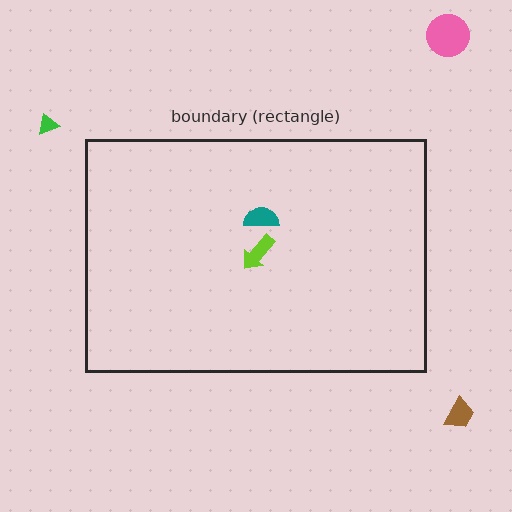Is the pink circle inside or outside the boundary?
Outside.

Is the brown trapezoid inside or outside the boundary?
Outside.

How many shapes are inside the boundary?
2 inside, 3 outside.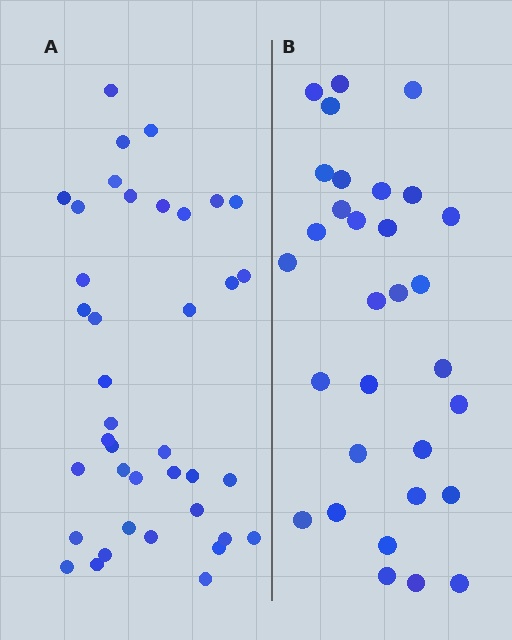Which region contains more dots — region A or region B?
Region A (the left region) has more dots.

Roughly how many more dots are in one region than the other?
Region A has roughly 8 or so more dots than region B.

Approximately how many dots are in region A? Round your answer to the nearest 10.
About 40 dots. (The exact count is 39, which rounds to 40.)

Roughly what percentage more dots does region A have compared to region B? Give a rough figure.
About 25% more.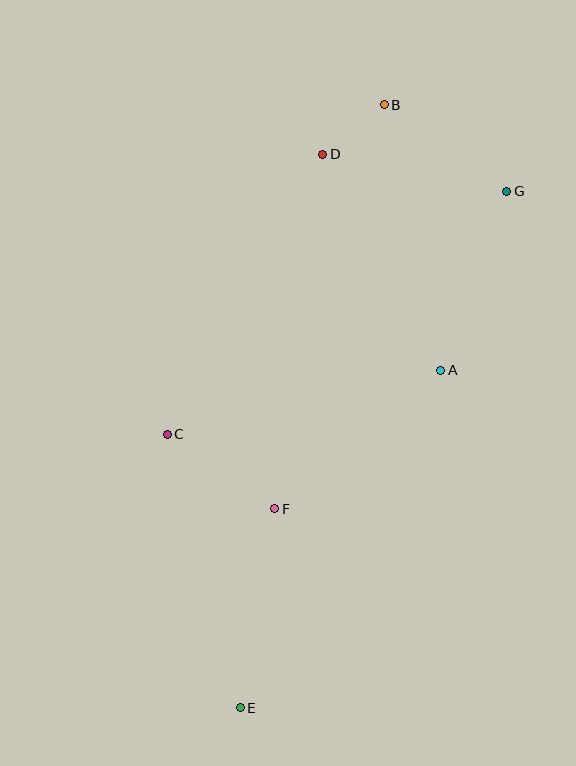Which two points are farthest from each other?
Points B and E are farthest from each other.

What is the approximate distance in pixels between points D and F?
The distance between D and F is approximately 358 pixels.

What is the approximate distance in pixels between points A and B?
The distance between A and B is approximately 272 pixels.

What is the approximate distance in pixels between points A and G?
The distance between A and G is approximately 191 pixels.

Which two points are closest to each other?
Points B and D are closest to each other.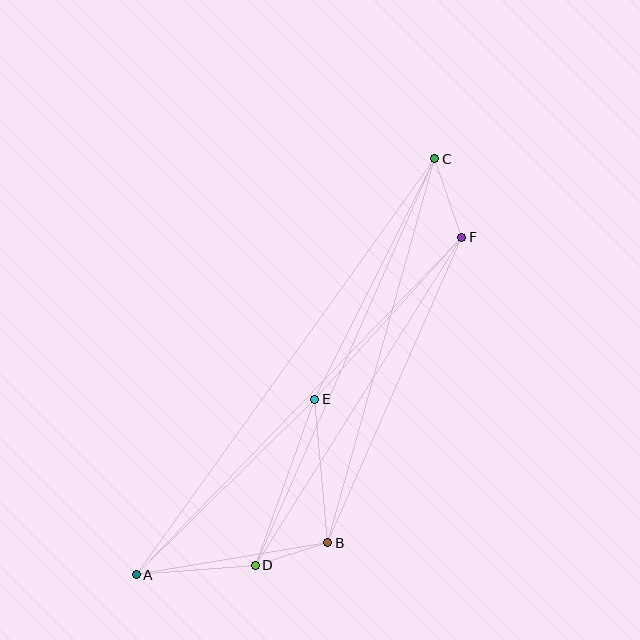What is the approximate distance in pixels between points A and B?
The distance between A and B is approximately 194 pixels.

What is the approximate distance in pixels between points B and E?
The distance between B and E is approximately 144 pixels.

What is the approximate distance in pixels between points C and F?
The distance between C and F is approximately 83 pixels.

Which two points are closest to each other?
Points B and D are closest to each other.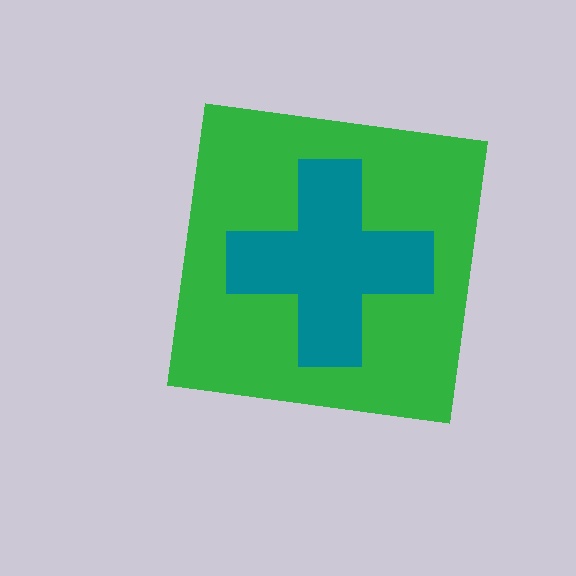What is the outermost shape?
The green square.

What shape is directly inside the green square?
The teal cross.